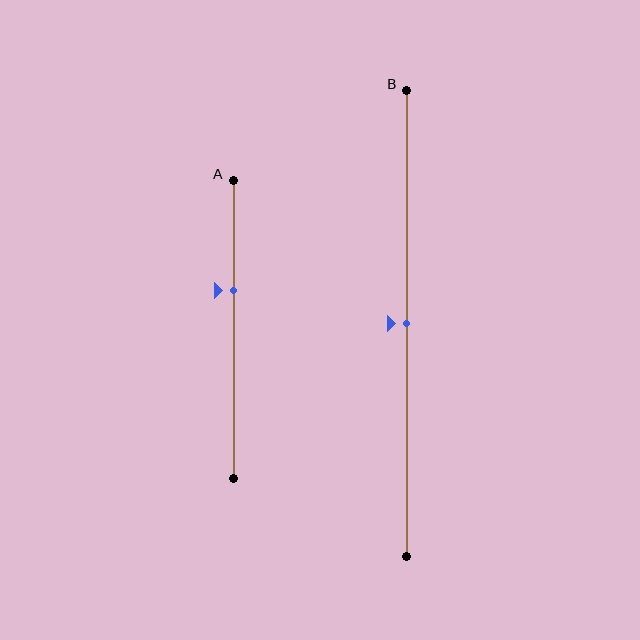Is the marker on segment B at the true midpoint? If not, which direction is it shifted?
Yes, the marker on segment B is at the true midpoint.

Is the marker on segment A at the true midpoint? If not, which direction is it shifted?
No, the marker on segment A is shifted upward by about 13% of the segment length.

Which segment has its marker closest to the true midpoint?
Segment B has its marker closest to the true midpoint.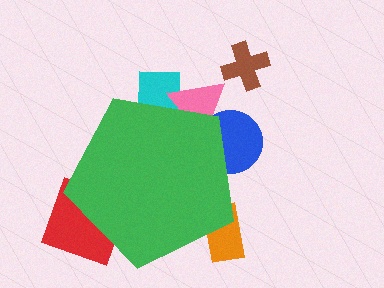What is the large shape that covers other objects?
A green pentagon.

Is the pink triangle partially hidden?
Yes, the pink triangle is partially hidden behind the green pentagon.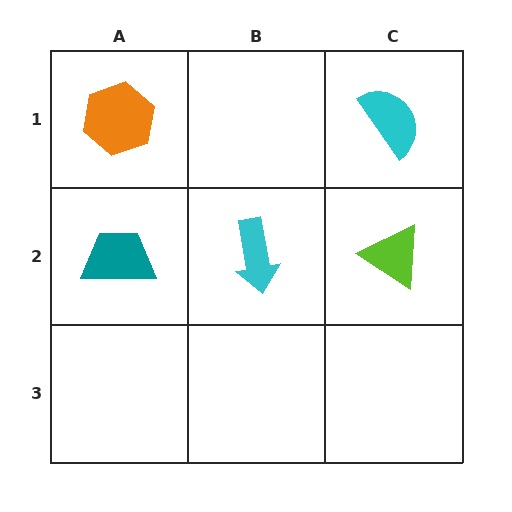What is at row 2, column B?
A cyan arrow.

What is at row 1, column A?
An orange hexagon.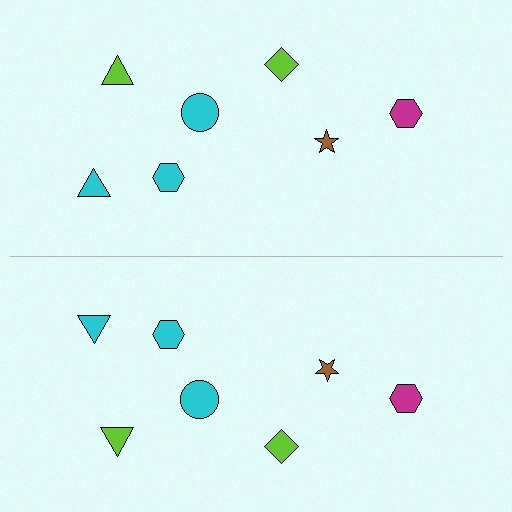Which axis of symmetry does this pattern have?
The pattern has a horizontal axis of symmetry running through the center of the image.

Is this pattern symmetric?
Yes, this pattern has bilateral (reflection) symmetry.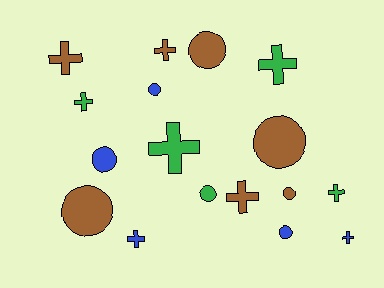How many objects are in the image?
There are 17 objects.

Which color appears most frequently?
Brown, with 7 objects.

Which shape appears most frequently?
Cross, with 9 objects.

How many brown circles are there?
There are 4 brown circles.